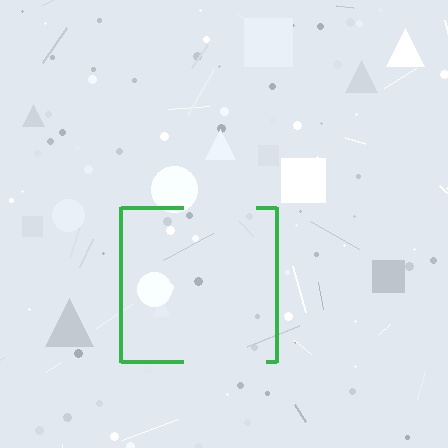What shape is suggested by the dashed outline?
The dashed outline suggests a square.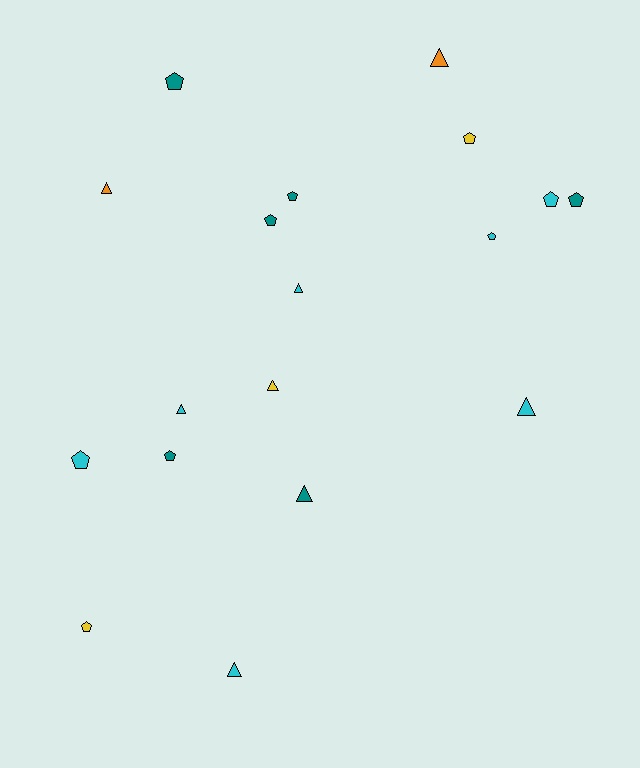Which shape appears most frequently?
Pentagon, with 10 objects.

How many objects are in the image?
There are 18 objects.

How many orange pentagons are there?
There are no orange pentagons.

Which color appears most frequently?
Cyan, with 7 objects.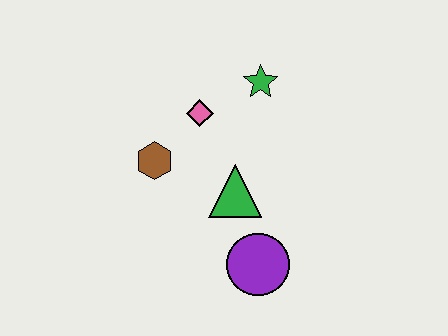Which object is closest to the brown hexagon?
The pink diamond is closest to the brown hexagon.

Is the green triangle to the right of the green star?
No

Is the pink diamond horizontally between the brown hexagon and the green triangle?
Yes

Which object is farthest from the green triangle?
The green star is farthest from the green triangle.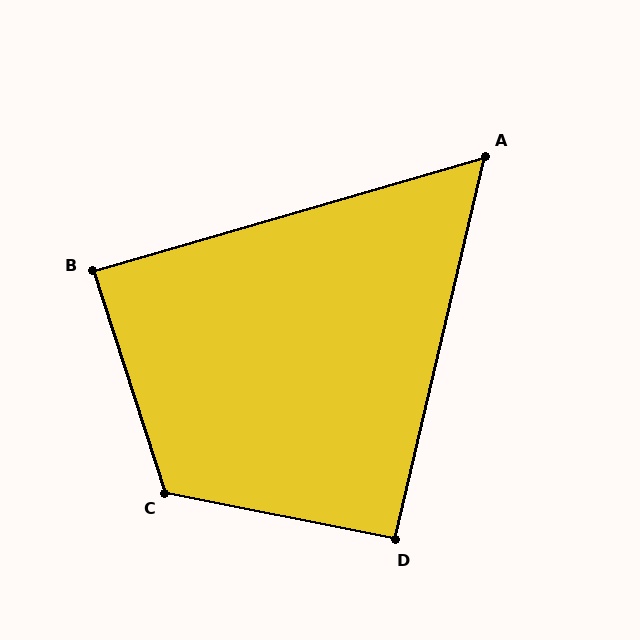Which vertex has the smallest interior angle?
A, at approximately 61 degrees.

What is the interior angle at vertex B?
Approximately 88 degrees (approximately right).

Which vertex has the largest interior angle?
C, at approximately 119 degrees.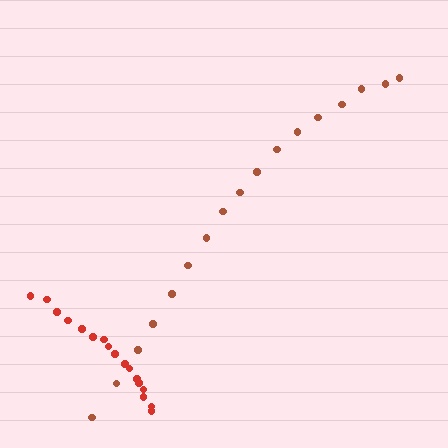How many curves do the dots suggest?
There are 2 distinct paths.